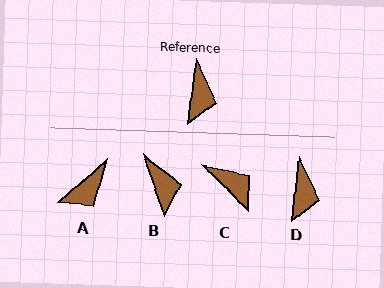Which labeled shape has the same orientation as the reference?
D.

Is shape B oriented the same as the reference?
No, it is off by about 26 degrees.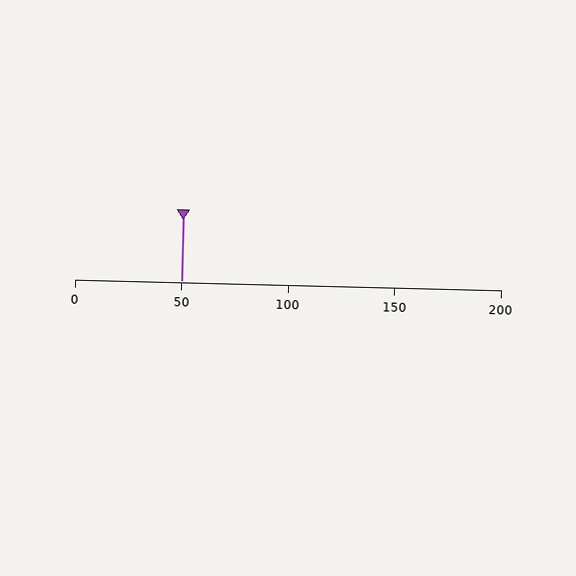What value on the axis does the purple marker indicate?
The marker indicates approximately 50.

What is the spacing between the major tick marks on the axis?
The major ticks are spaced 50 apart.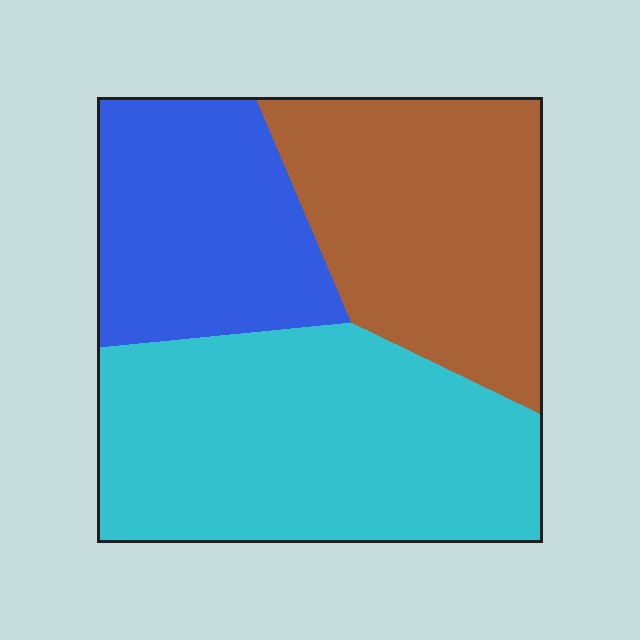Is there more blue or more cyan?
Cyan.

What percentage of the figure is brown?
Brown covers roughly 30% of the figure.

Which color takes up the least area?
Blue, at roughly 25%.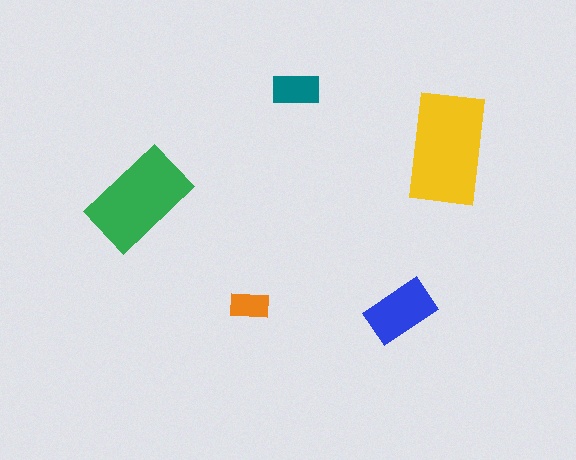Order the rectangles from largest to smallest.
the yellow one, the green one, the blue one, the teal one, the orange one.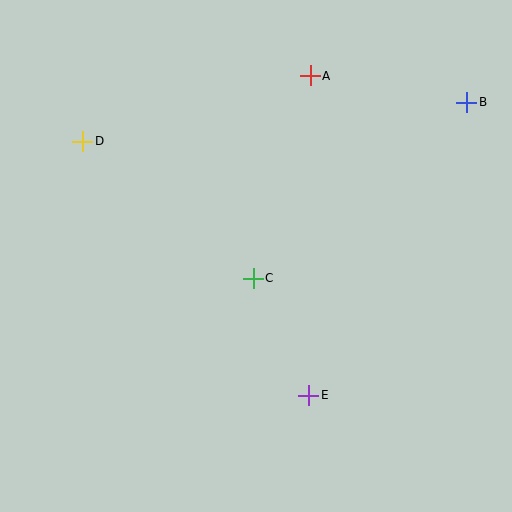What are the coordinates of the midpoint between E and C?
The midpoint between E and C is at (281, 337).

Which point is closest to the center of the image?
Point C at (253, 278) is closest to the center.